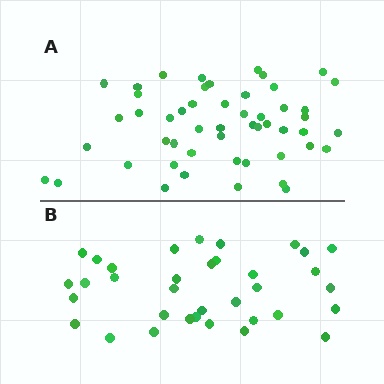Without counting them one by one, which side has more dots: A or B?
Region A (the top region) has more dots.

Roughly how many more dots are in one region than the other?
Region A has approximately 15 more dots than region B.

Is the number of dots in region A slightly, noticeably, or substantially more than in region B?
Region A has substantially more. The ratio is roughly 1.5 to 1.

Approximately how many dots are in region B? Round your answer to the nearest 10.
About 40 dots. (The exact count is 35, which rounds to 40.)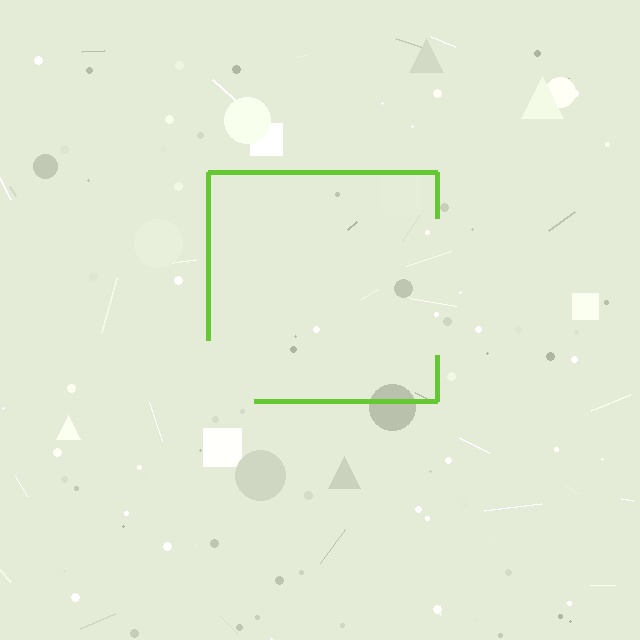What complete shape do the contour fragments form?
The contour fragments form a square.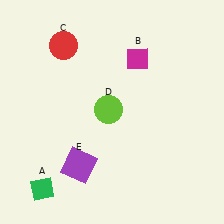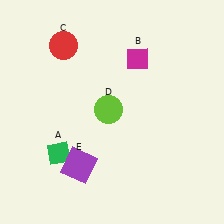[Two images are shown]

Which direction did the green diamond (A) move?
The green diamond (A) moved up.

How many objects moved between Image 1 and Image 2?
1 object moved between the two images.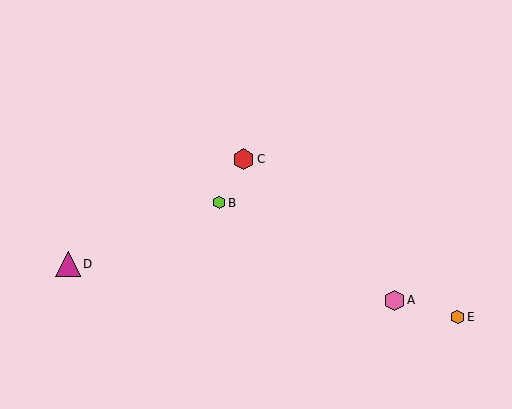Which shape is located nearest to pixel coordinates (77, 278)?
The magenta triangle (labeled D) at (68, 264) is nearest to that location.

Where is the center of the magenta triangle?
The center of the magenta triangle is at (68, 264).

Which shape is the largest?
The magenta triangle (labeled D) is the largest.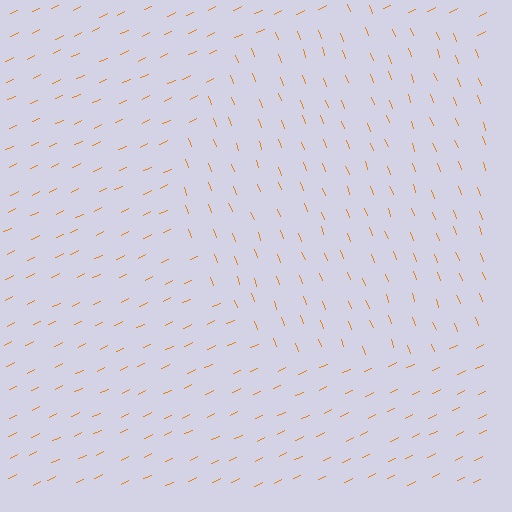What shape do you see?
I see a circle.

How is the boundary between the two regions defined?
The boundary is defined purely by a change in line orientation (approximately 86 degrees difference). All lines are the same color and thickness.